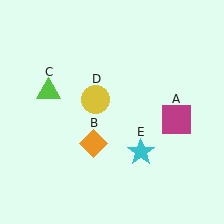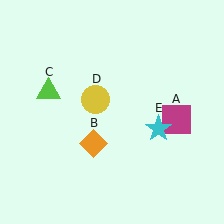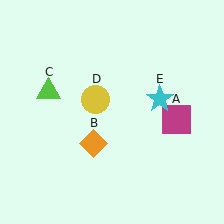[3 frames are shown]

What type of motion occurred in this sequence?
The cyan star (object E) rotated counterclockwise around the center of the scene.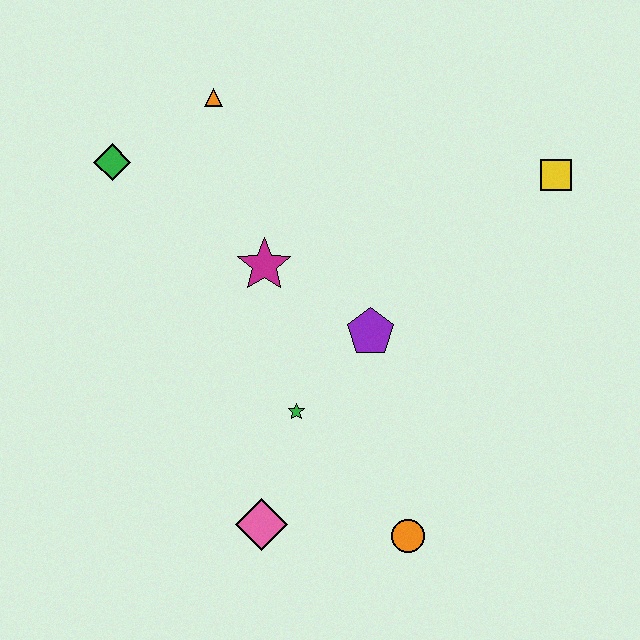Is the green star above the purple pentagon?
No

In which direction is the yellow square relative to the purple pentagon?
The yellow square is to the right of the purple pentagon.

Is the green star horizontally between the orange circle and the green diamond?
Yes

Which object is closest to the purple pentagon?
The green star is closest to the purple pentagon.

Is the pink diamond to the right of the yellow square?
No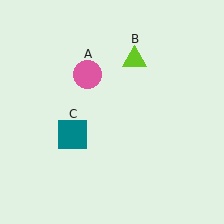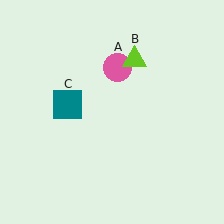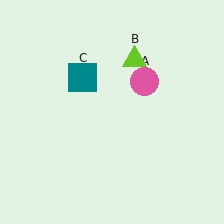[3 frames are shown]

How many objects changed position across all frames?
2 objects changed position: pink circle (object A), teal square (object C).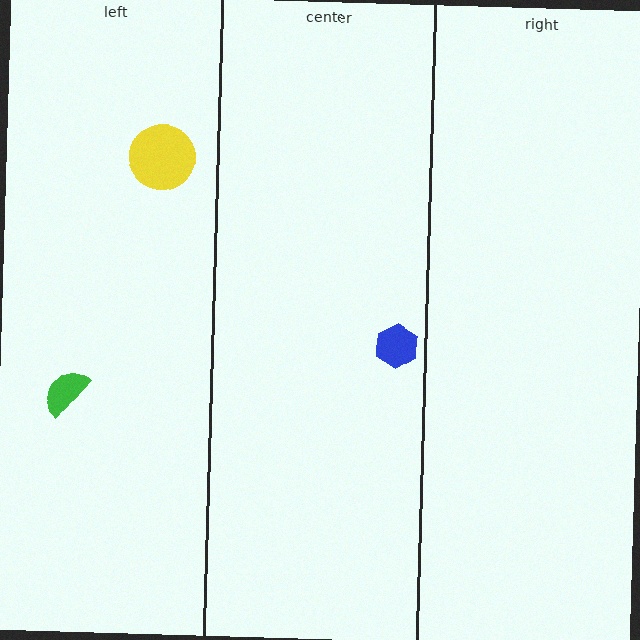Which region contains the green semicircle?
The left region.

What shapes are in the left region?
The yellow circle, the green semicircle.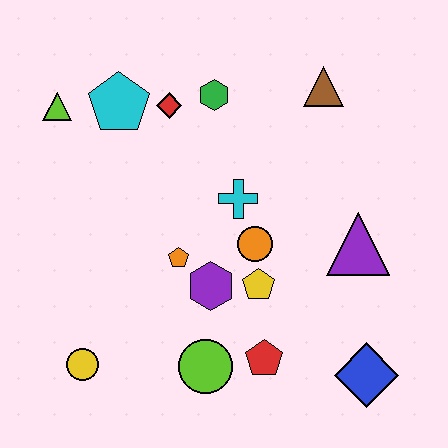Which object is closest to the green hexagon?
The red diamond is closest to the green hexagon.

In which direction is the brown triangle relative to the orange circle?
The brown triangle is above the orange circle.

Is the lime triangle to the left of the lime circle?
Yes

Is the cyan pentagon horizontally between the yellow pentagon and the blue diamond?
No